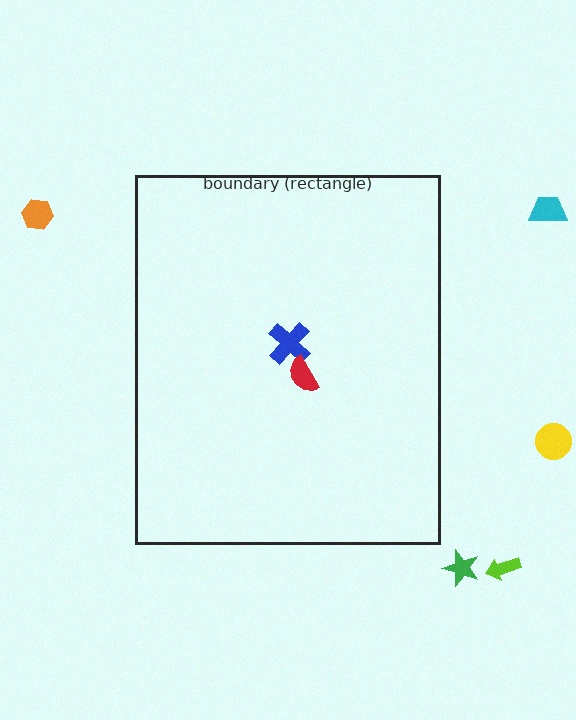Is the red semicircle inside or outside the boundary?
Inside.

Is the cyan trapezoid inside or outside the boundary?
Outside.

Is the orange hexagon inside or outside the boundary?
Outside.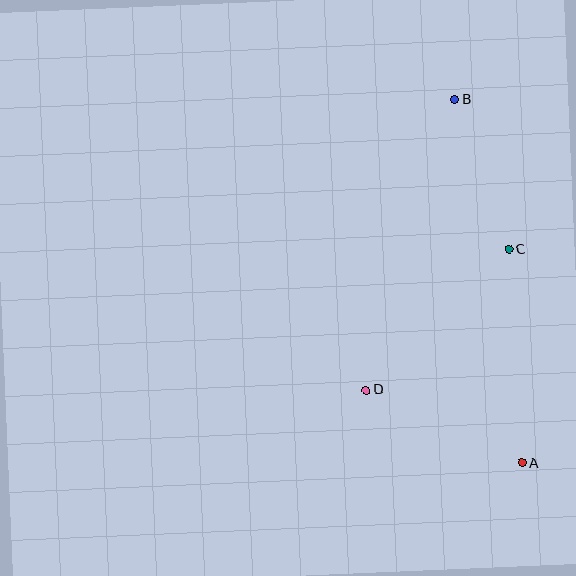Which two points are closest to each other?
Points B and C are closest to each other.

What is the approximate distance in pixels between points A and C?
The distance between A and C is approximately 214 pixels.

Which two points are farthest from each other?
Points A and B are farthest from each other.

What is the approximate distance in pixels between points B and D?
The distance between B and D is approximately 304 pixels.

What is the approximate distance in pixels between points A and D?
The distance between A and D is approximately 172 pixels.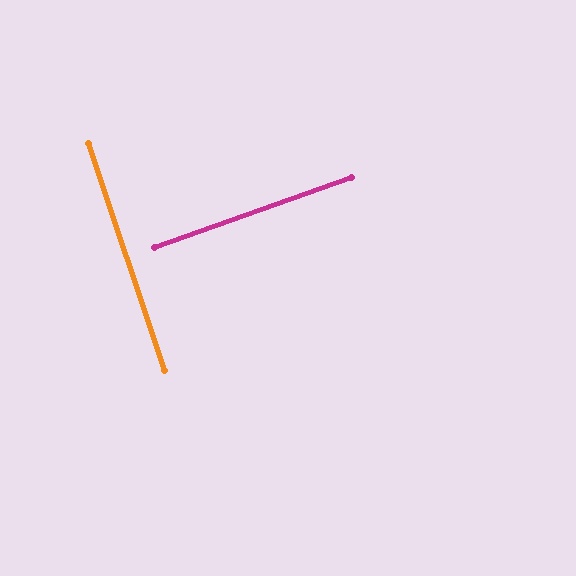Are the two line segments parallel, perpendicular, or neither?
Perpendicular — they meet at approximately 89°.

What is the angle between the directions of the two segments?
Approximately 89 degrees.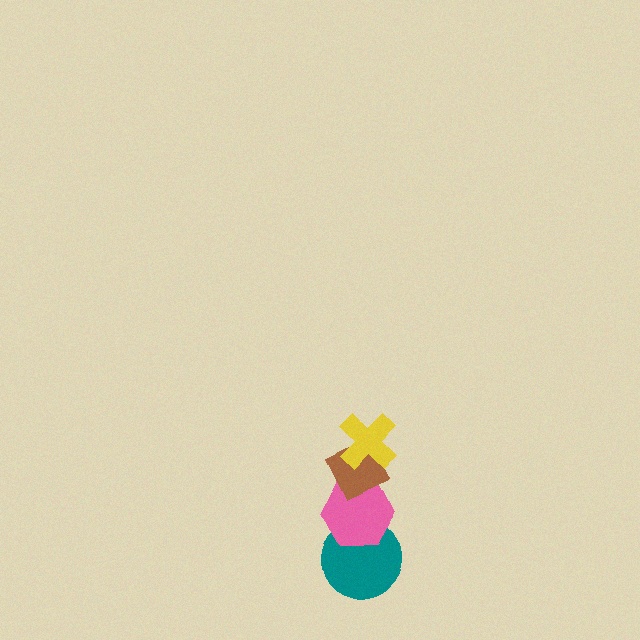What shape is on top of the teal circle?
The pink hexagon is on top of the teal circle.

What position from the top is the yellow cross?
The yellow cross is 1st from the top.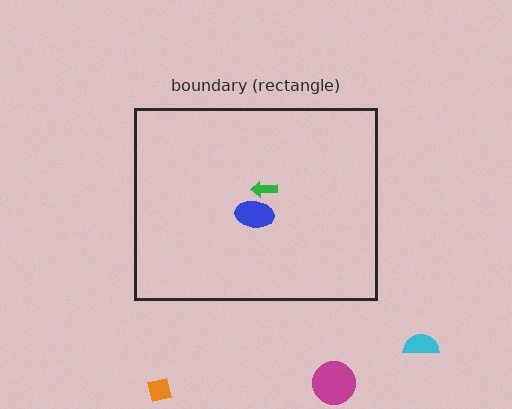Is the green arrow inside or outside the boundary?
Inside.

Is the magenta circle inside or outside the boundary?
Outside.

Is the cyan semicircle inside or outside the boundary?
Outside.